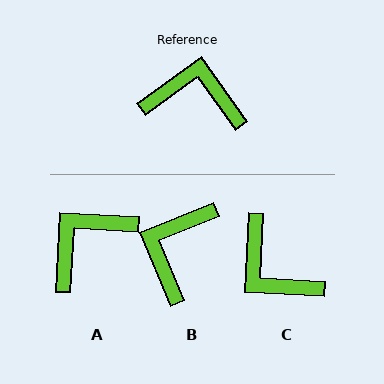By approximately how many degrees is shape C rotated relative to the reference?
Approximately 142 degrees counter-clockwise.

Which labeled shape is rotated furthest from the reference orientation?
C, about 142 degrees away.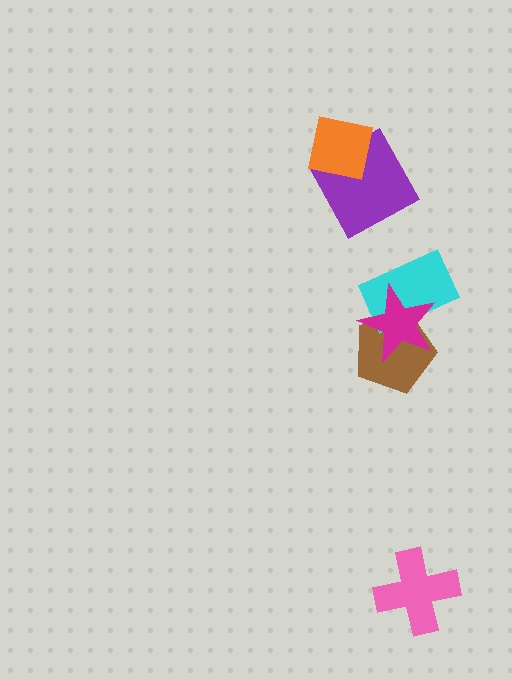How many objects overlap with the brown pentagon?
2 objects overlap with the brown pentagon.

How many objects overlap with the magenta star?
2 objects overlap with the magenta star.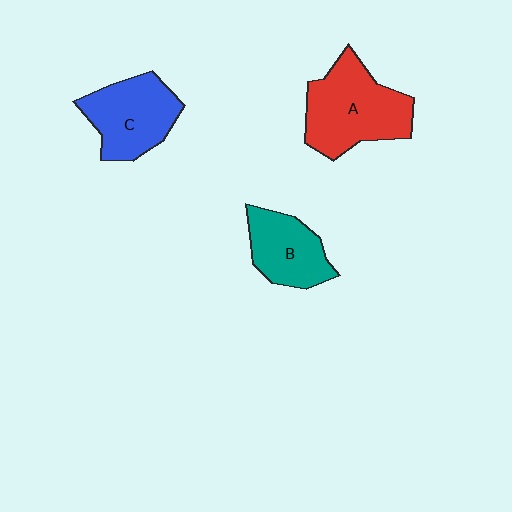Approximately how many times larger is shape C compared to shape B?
Approximately 1.2 times.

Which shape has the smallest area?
Shape B (teal).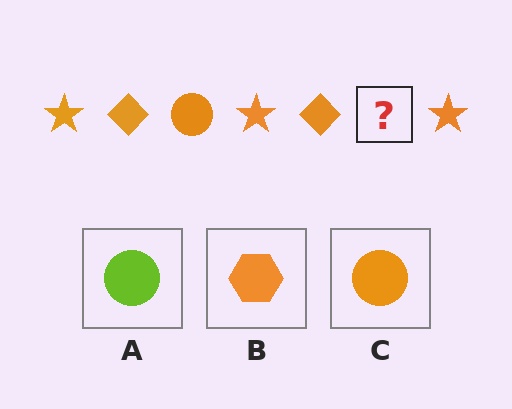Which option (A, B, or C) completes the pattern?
C.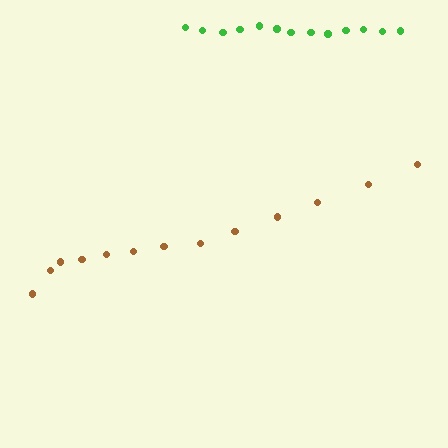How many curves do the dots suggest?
There are 2 distinct paths.